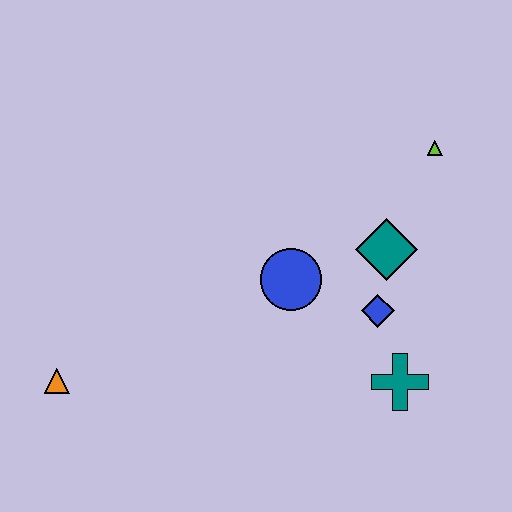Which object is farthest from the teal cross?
The orange triangle is farthest from the teal cross.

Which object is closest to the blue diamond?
The teal diamond is closest to the blue diamond.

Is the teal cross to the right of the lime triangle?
No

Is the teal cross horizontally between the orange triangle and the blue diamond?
No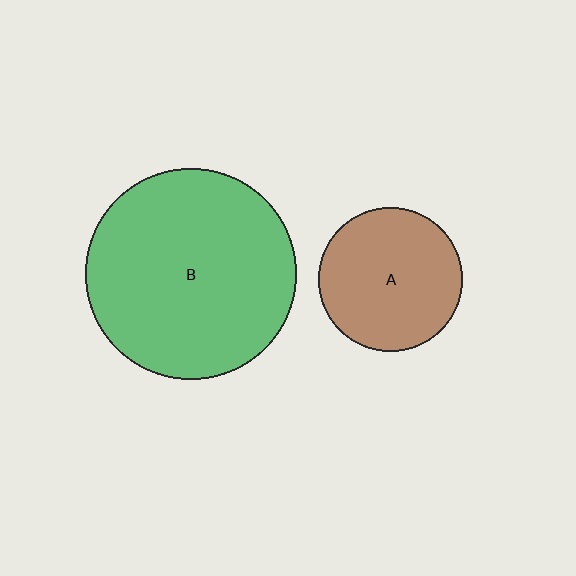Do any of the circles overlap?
No, none of the circles overlap.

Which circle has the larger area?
Circle B (green).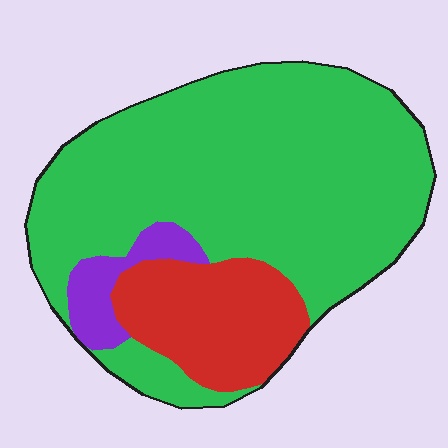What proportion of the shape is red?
Red takes up about one fifth (1/5) of the shape.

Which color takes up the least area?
Purple, at roughly 5%.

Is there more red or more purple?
Red.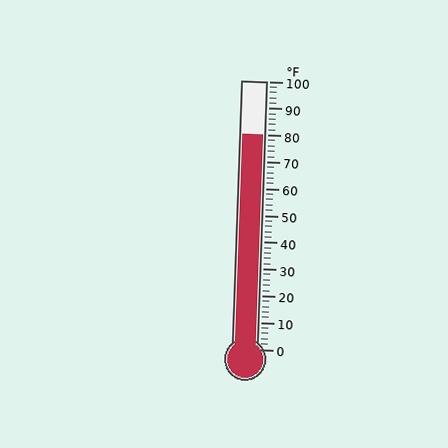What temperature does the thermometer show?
The thermometer shows approximately 80°F.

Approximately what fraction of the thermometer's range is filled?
The thermometer is filled to approximately 80% of its range.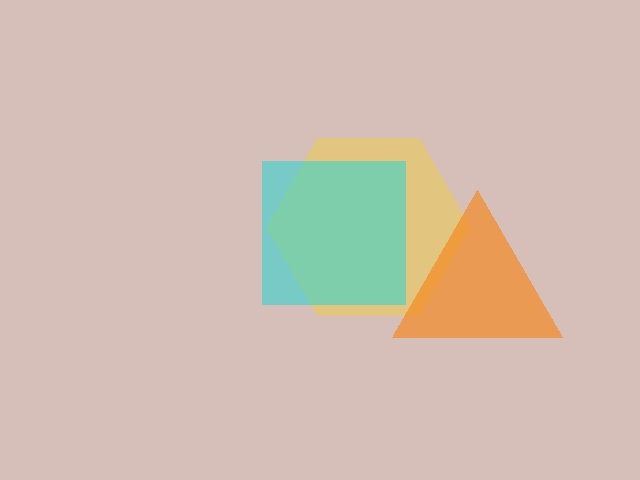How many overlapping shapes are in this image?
There are 3 overlapping shapes in the image.